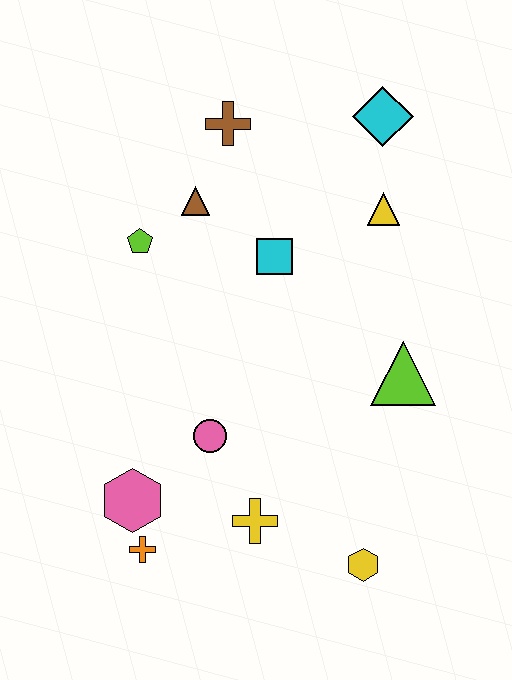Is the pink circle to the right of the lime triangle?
No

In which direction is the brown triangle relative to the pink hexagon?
The brown triangle is above the pink hexagon.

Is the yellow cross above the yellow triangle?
No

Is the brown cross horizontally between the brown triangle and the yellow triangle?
Yes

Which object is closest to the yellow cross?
The pink circle is closest to the yellow cross.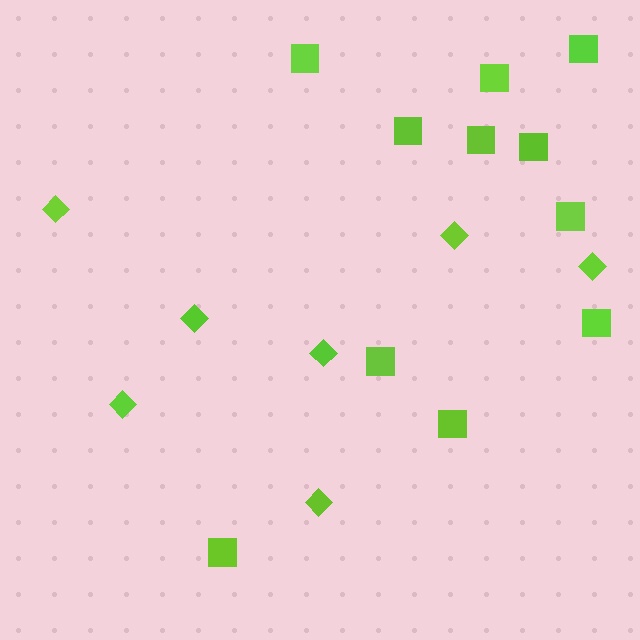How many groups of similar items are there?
There are 2 groups: one group of diamonds (7) and one group of squares (11).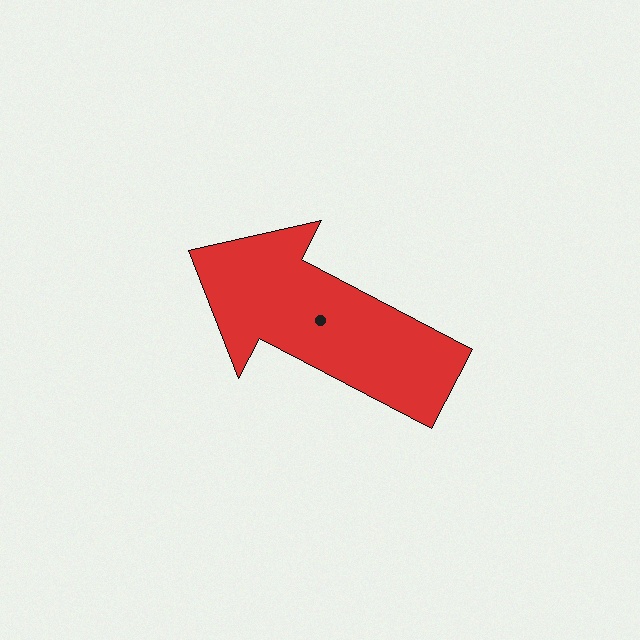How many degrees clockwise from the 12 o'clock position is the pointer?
Approximately 298 degrees.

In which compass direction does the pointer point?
Northwest.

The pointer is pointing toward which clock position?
Roughly 10 o'clock.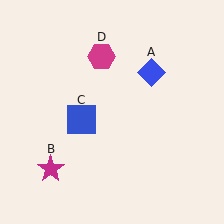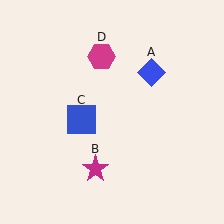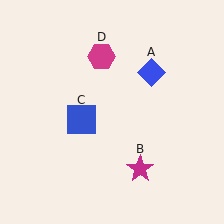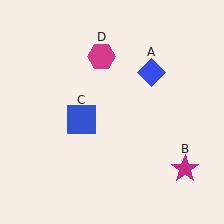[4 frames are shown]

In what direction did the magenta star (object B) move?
The magenta star (object B) moved right.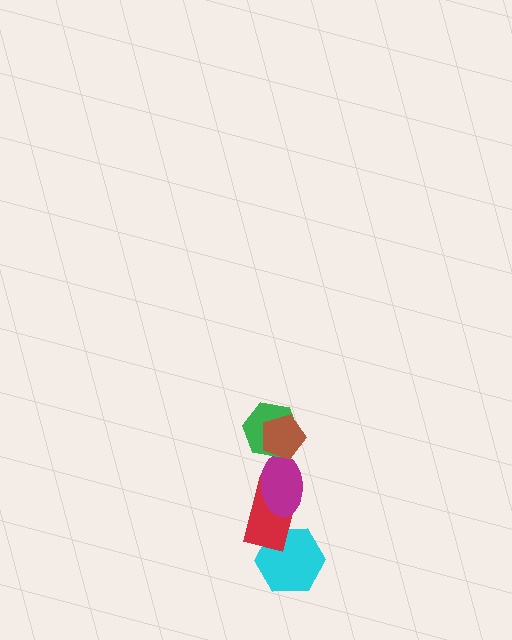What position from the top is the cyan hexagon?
The cyan hexagon is 5th from the top.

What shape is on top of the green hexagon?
The brown pentagon is on top of the green hexagon.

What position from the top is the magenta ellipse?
The magenta ellipse is 3rd from the top.